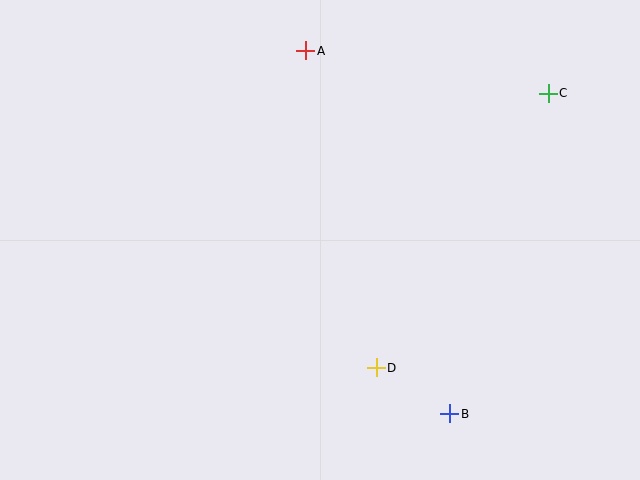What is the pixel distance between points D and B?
The distance between D and B is 87 pixels.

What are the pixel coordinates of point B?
Point B is at (450, 414).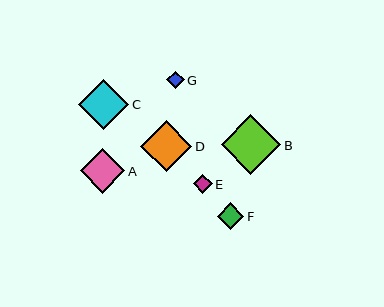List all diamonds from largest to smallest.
From largest to smallest: B, D, C, A, F, E, G.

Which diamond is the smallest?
Diamond G is the smallest with a size of approximately 18 pixels.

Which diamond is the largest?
Diamond B is the largest with a size of approximately 60 pixels.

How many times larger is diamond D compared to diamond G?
Diamond D is approximately 2.9 times the size of diamond G.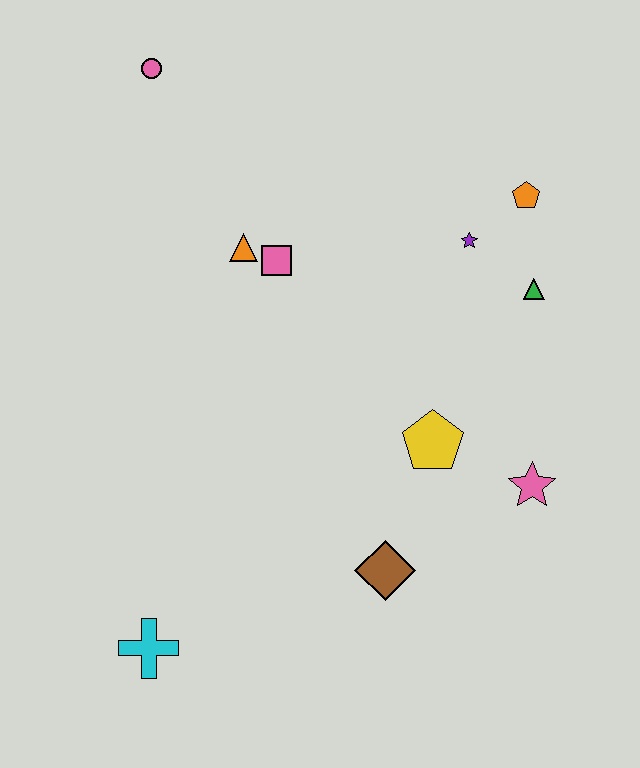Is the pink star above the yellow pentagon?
No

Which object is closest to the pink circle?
The orange triangle is closest to the pink circle.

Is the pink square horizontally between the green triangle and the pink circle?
Yes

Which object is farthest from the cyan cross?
The orange pentagon is farthest from the cyan cross.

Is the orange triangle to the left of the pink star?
Yes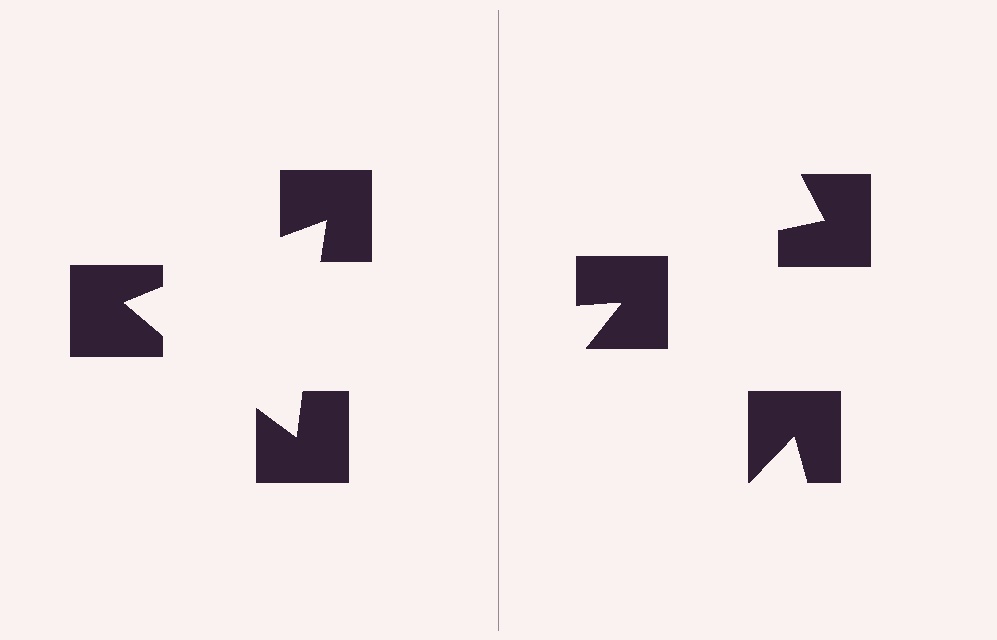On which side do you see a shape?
An illusory triangle appears on the left side. On the right side the wedge cuts are rotated, so no coherent shape forms.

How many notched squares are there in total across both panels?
6 — 3 on each side.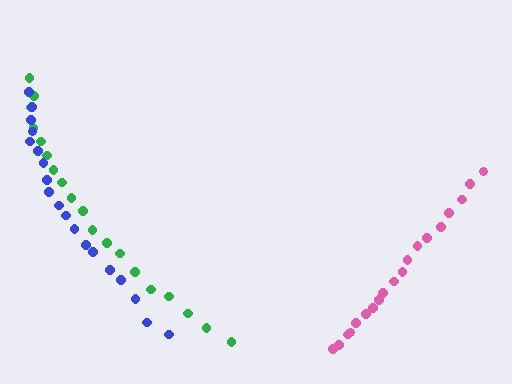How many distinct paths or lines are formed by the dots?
There are 3 distinct paths.